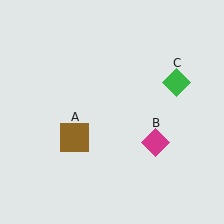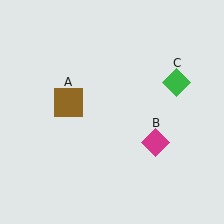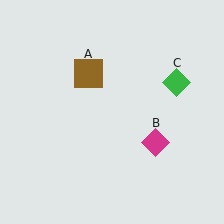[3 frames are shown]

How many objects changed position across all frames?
1 object changed position: brown square (object A).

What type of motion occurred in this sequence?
The brown square (object A) rotated clockwise around the center of the scene.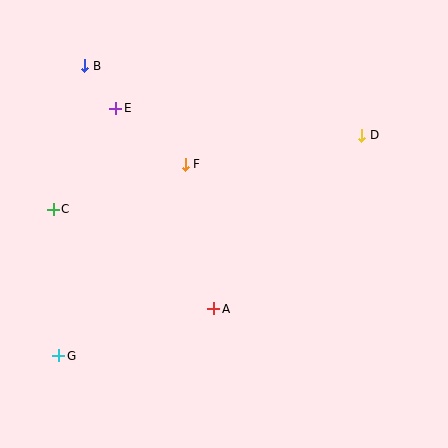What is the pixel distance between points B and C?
The distance between B and C is 147 pixels.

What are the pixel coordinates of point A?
Point A is at (214, 309).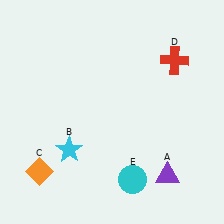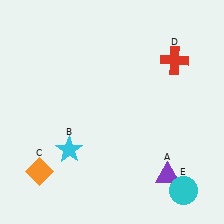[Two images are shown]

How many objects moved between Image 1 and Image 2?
1 object moved between the two images.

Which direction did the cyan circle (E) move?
The cyan circle (E) moved right.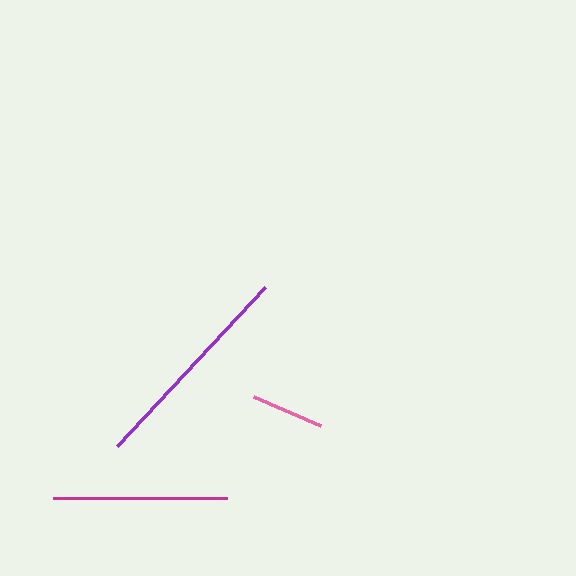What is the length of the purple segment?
The purple segment is approximately 217 pixels long.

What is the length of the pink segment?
The pink segment is approximately 73 pixels long.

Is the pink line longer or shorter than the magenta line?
The magenta line is longer than the pink line.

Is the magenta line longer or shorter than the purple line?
The purple line is longer than the magenta line.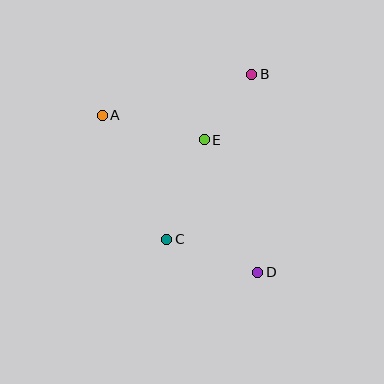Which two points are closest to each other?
Points B and E are closest to each other.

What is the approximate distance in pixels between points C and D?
The distance between C and D is approximately 97 pixels.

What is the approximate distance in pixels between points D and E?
The distance between D and E is approximately 143 pixels.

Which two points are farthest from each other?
Points A and D are farthest from each other.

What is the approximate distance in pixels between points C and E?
The distance between C and E is approximately 107 pixels.